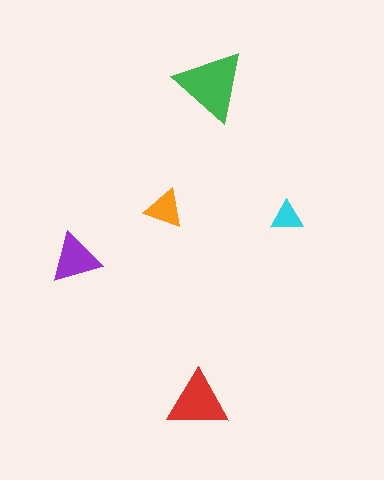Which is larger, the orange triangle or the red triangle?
The red one.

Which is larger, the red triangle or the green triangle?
The green one.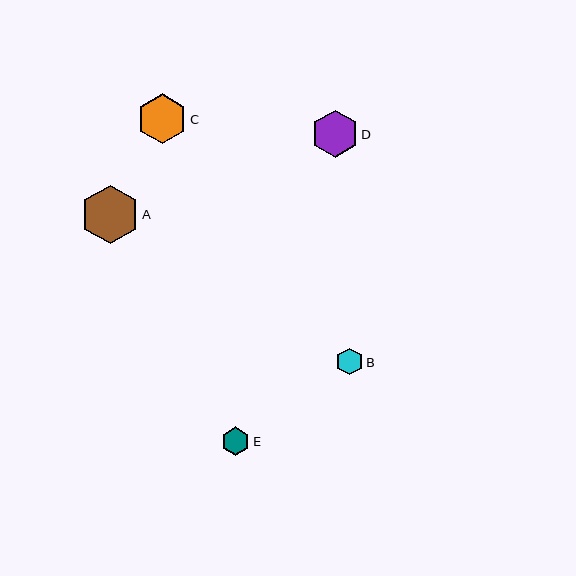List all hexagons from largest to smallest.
From largest to smallest: A, C, D, E, B.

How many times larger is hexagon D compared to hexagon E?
Hexagon D is approximately 1.6 times the size of hexagon E.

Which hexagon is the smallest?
Hexagon B is the smallest with a size of approximately 27 pixels.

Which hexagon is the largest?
Hexagon A is the largest with a size of approximately 58 pixels.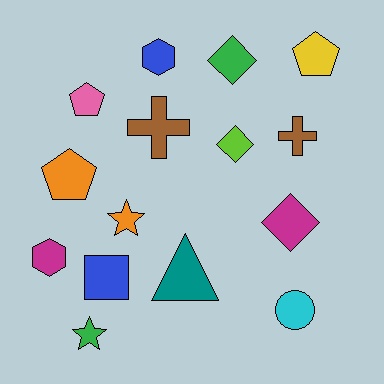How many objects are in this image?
There are 15 objects.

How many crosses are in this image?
There are 2 crosses.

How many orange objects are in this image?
There are 2 orange objects.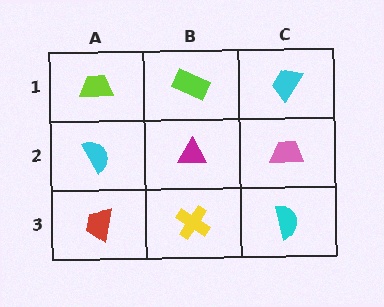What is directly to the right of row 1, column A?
A lime rectangle.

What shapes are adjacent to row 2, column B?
A lime rectangle (row 1, column B), a yellow cross (row 3, column B), a cyan semicircle (row 2, column A), a pink trapezoid (row 2, column C).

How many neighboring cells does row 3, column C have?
2.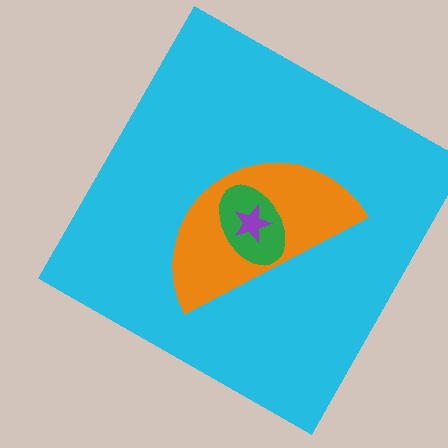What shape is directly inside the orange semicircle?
The green ellipse.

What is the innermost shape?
The purple star.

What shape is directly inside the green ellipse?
The purple star.